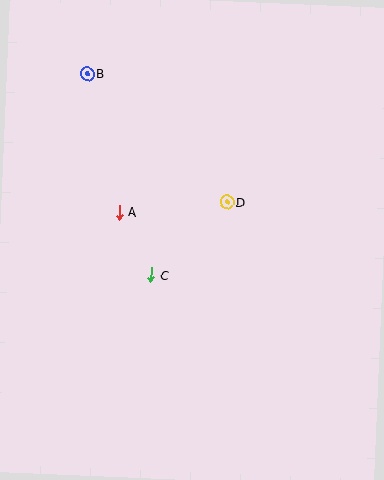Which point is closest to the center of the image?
Point D at (227, 202) is closest to the center.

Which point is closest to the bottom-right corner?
Point C is closest to the bottom-right corner.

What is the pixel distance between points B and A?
The distance between B and A is 142 pixels.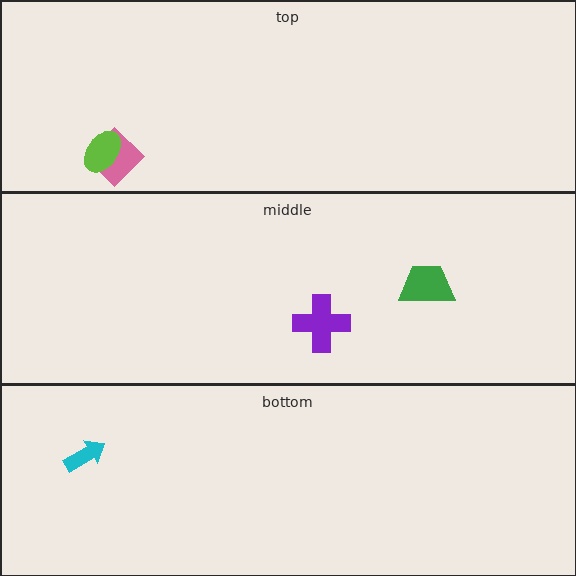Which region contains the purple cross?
The middle region.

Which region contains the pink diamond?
The top region.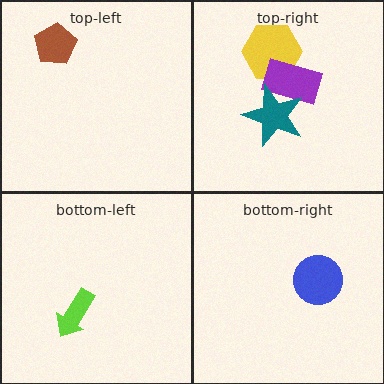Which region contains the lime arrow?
The bottom-left region.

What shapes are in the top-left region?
The brown pentagon.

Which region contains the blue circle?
The bottom-right region.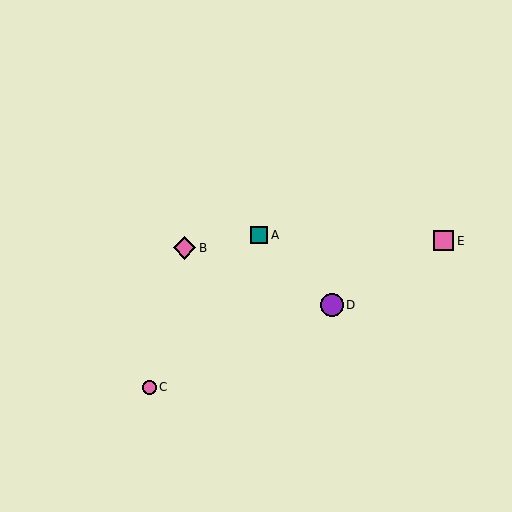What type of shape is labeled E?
Shape E is a pink square.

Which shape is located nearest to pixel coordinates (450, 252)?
The pink square (labeled E) at (444, 241) is nearest to that location.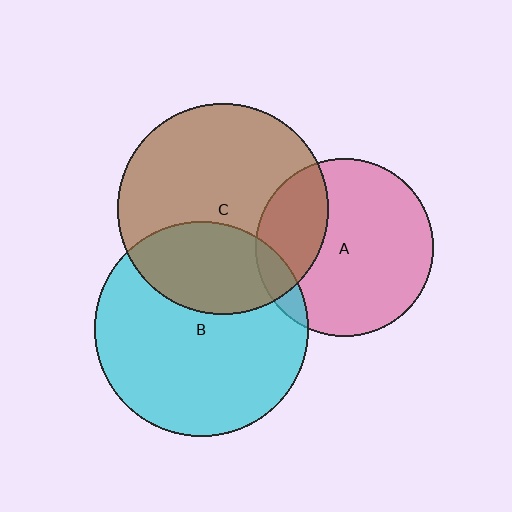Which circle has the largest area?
Circle B (cyan).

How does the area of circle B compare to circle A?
Approximately 1.5 times.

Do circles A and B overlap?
Yes.